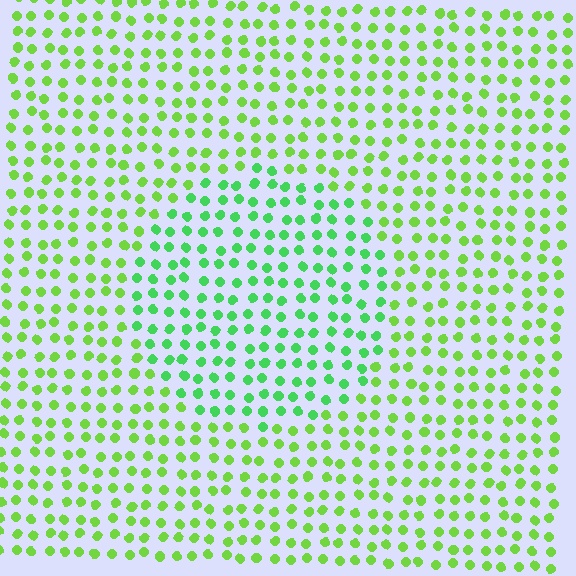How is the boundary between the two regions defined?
The boundary is defined purely by a slight shift in hue (about 30 degrees). Spacing, size, and orientation are identical on both sides.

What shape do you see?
I see a circle.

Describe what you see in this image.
The image is filled with small lime elements in a uniform arrangement. A circle-shaped region is visible where the elements are tinted to a slightly different hue, forming a subtle color boundary.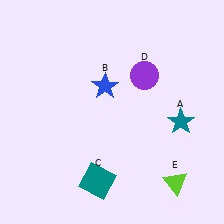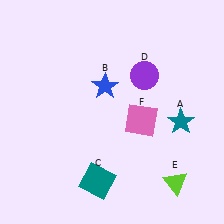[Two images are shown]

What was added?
A pink square (F) was added in Image 2.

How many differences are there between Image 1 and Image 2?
There is 1 difference between the two images.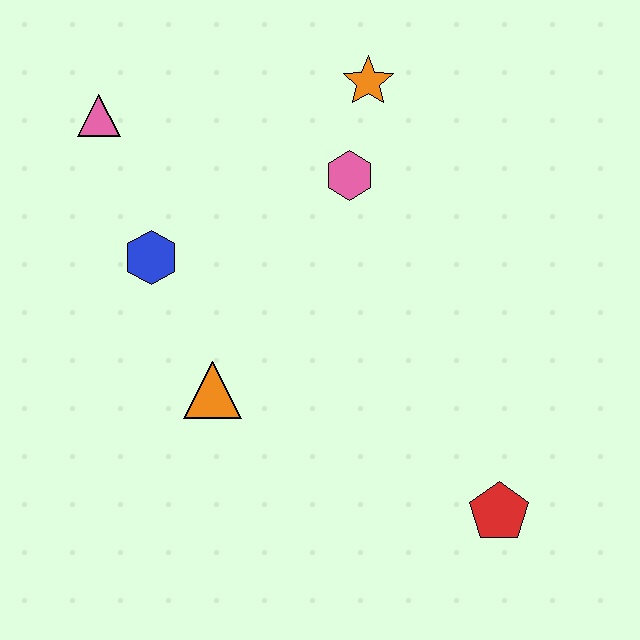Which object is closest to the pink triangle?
The blue hexagon is closest to the pink triangle.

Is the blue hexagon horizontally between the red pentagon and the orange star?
No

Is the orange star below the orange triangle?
No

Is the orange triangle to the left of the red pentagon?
Yes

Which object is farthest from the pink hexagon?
The red pentagon is farthest from the pink hexagon.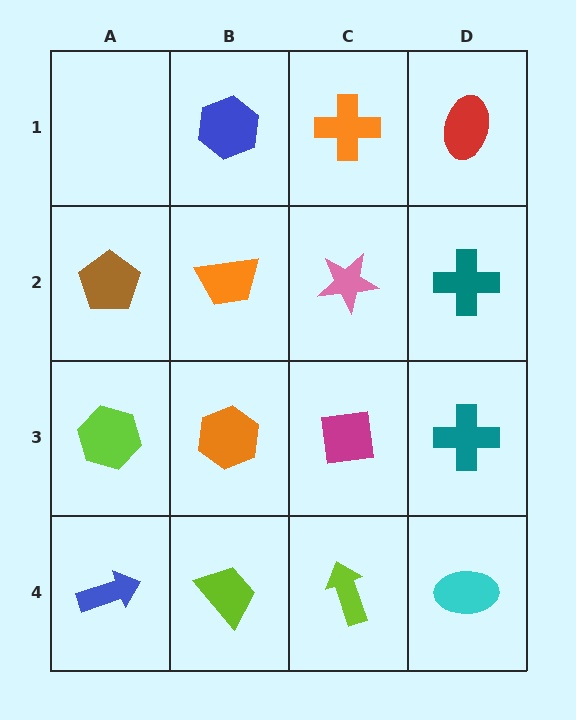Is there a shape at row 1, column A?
No, that cell is empty.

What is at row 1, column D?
A red ellipse.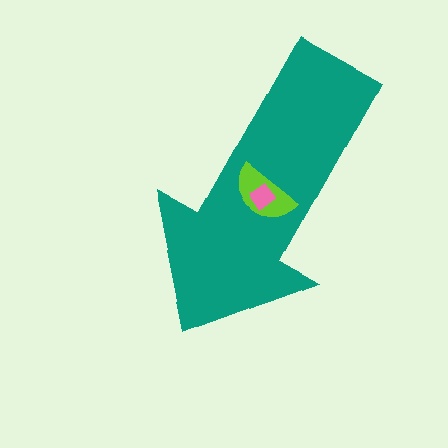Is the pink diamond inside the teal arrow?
Yes.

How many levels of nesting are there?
3.